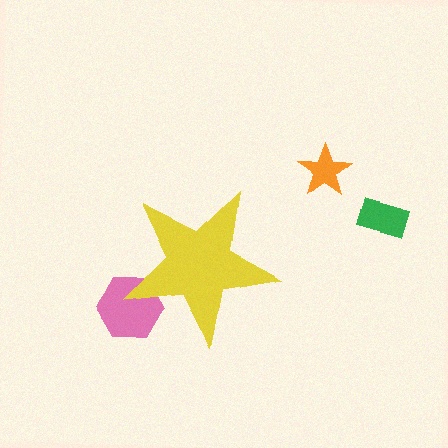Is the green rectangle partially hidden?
No, the green rectangle is fully visible.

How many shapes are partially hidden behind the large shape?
1 shape is partially hidden.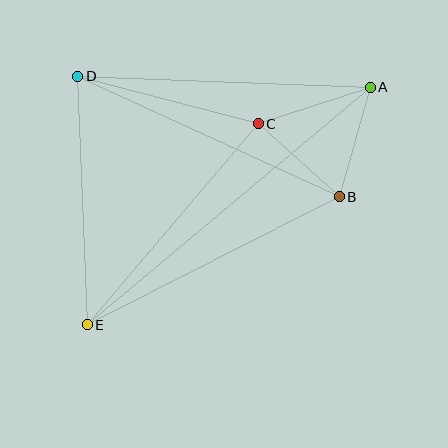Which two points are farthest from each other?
Points A and E are farthest from each other.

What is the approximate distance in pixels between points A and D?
The distance between A and D is approximately 293 pixels.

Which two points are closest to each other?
Points B and C are closest to each other.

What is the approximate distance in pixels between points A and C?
The distance between A and C is approximately 118 pixels.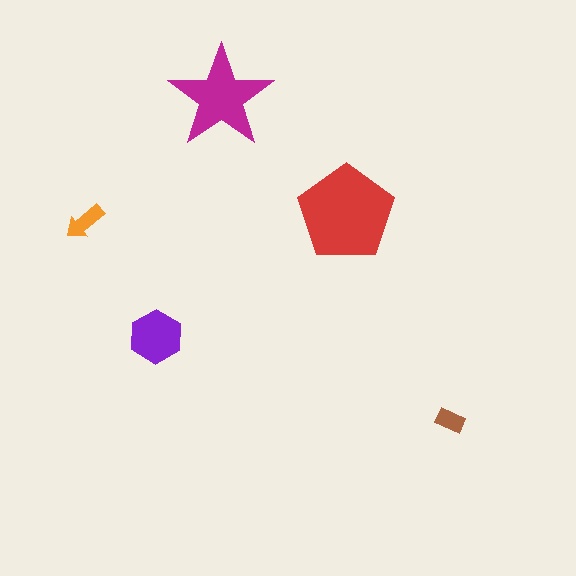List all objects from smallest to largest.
The brown rectangle, the orange arrow, the purple hexagon, the magenta star, the red pentagon.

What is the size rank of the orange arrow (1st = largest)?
4th.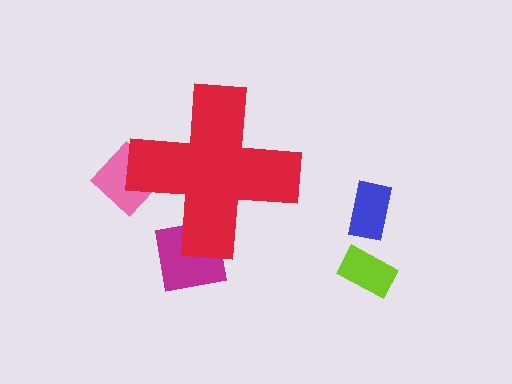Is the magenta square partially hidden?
Yes, the magenta square is partially hidden behind the red cross.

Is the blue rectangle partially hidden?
No, the blue rectangle is fully visible.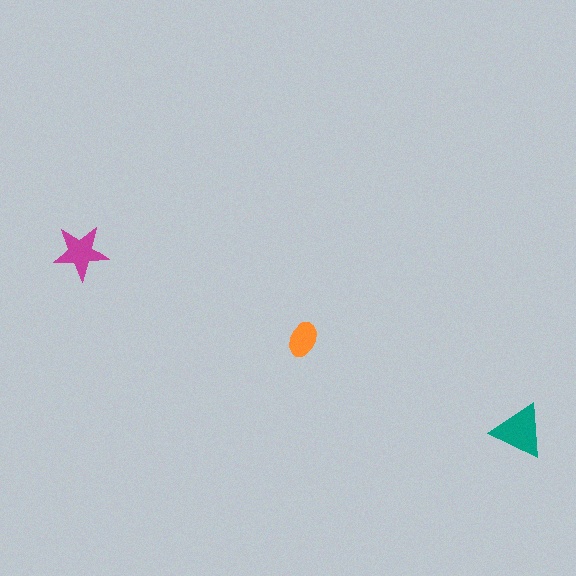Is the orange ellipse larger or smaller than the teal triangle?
Smaller.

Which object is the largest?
The teal triangle.